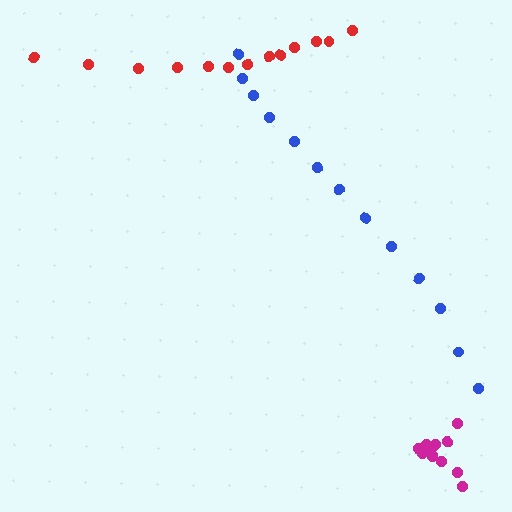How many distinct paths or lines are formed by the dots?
There are 3 distinct paths.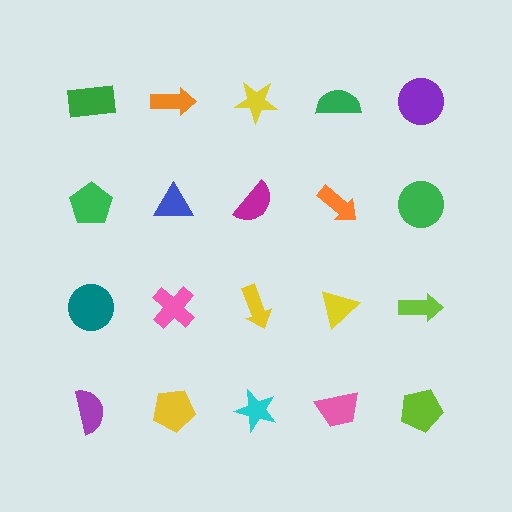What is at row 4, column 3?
A cyan star.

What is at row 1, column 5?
A purple circle.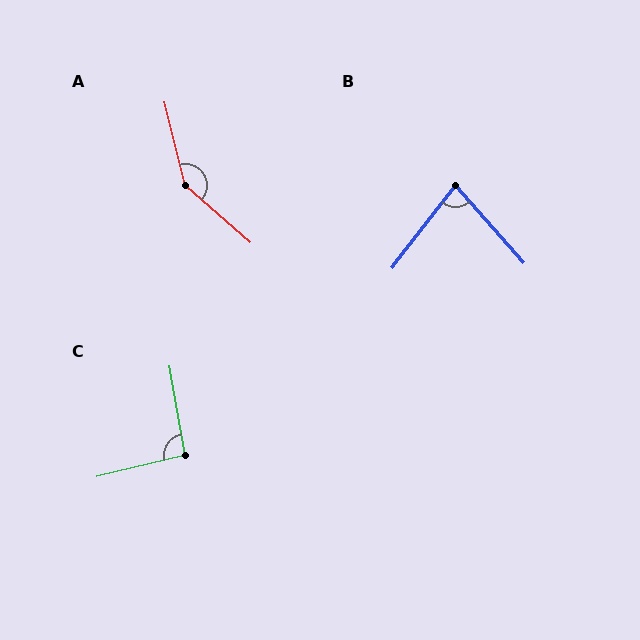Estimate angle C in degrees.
Approximately 94 degrees.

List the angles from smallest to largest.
B (79°), C (94°), A (145°).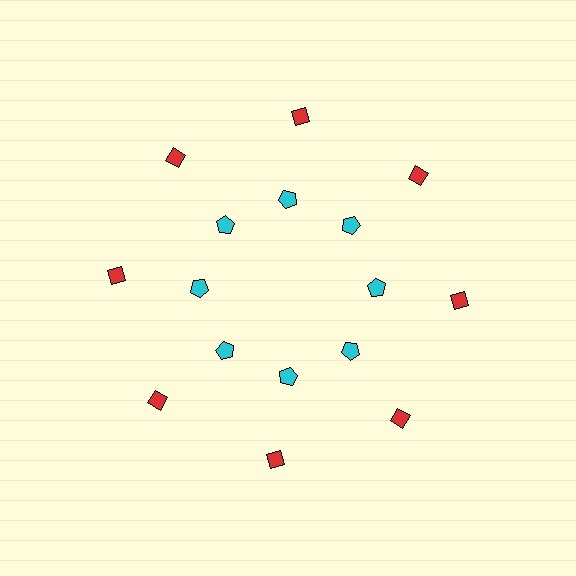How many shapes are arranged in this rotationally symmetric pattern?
There are 16 shapes, arranged in 8 groups of 2.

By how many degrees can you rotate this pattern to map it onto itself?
The pattern maps onto itself every 45 degrees of rotation.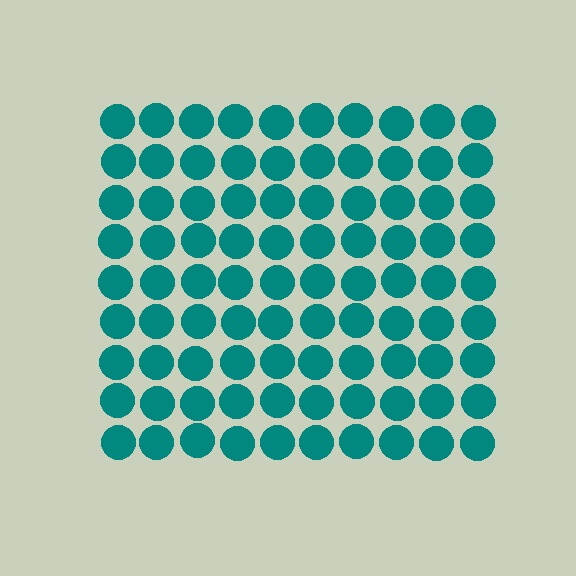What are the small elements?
The small elements are circles.